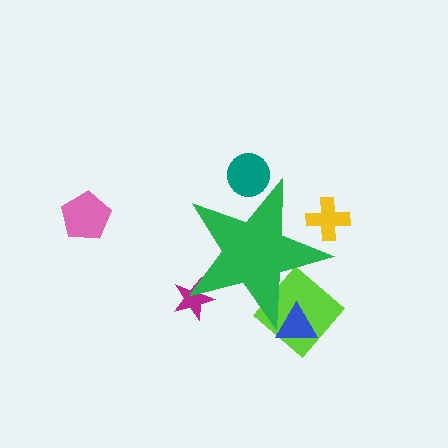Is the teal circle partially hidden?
Yes, the teal circle is partially hidden behind the green star.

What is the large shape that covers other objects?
A green star.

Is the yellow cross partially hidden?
Yes, the yellow cross is partially hidden behind the green star.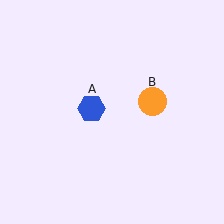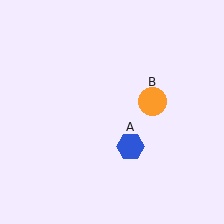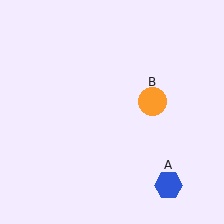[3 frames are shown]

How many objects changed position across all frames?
1 object changed position: blue hexagon (object A).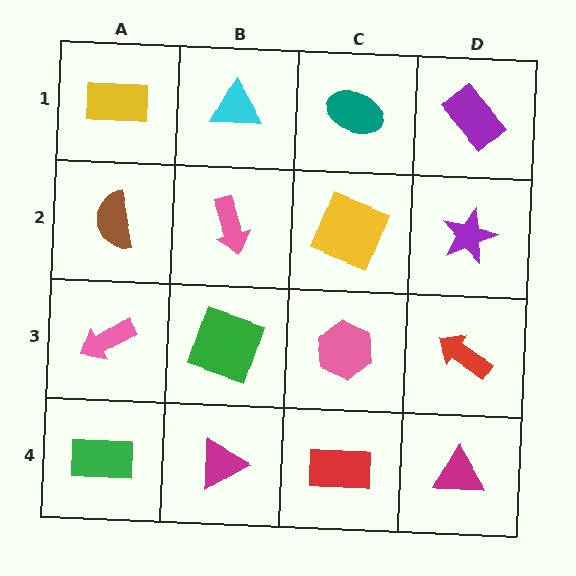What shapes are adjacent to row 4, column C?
A pink hexagon (row 3, column C), a magenta triangle (row 4, column B), a magenta triangle (row 4, column D).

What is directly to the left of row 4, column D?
A red rectangle.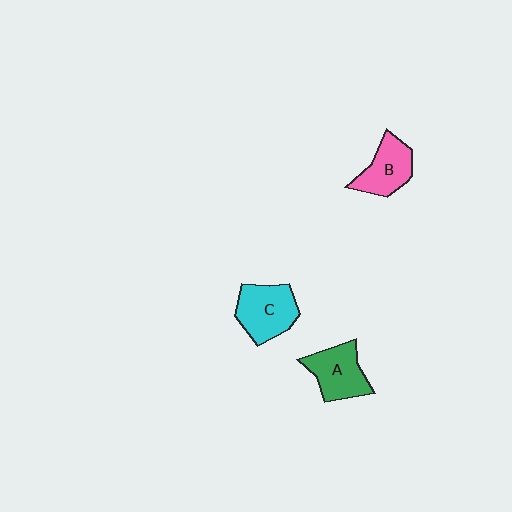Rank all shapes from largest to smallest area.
From largest to smallest: C (cyan), A (green), B (pink).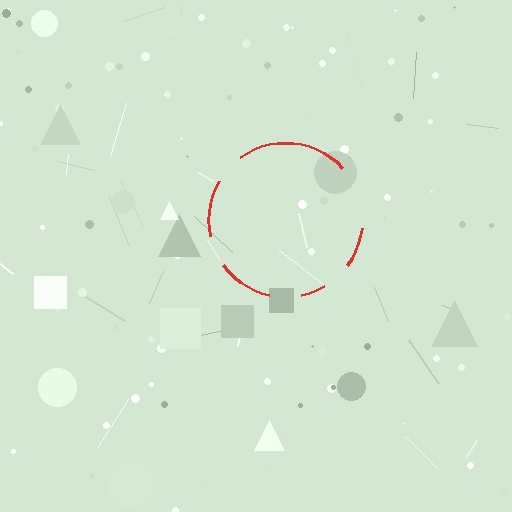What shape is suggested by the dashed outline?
The dashed outline suggests a circle.